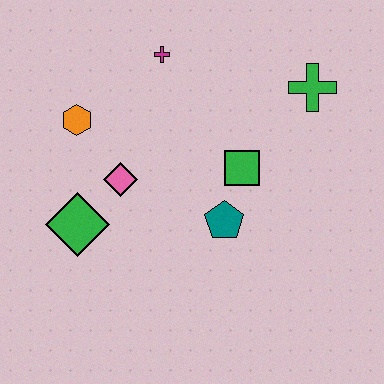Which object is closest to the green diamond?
The pink diamond is closest to the green diamond.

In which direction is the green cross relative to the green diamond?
The green cross is to the right of the green diamond.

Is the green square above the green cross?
No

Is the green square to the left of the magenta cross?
No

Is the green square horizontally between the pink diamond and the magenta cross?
No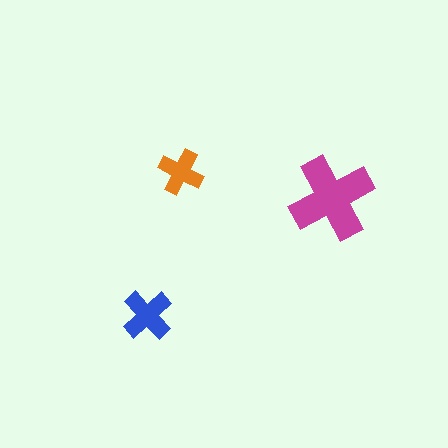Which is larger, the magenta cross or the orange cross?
The magenta one.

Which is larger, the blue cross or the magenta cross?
The magenta one.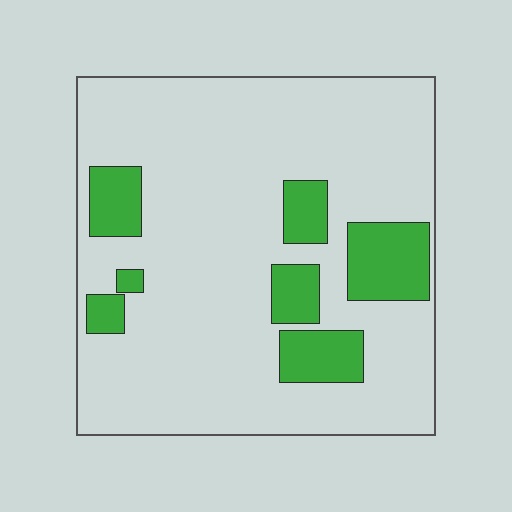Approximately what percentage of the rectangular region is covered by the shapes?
Approximately 20%.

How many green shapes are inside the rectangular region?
7.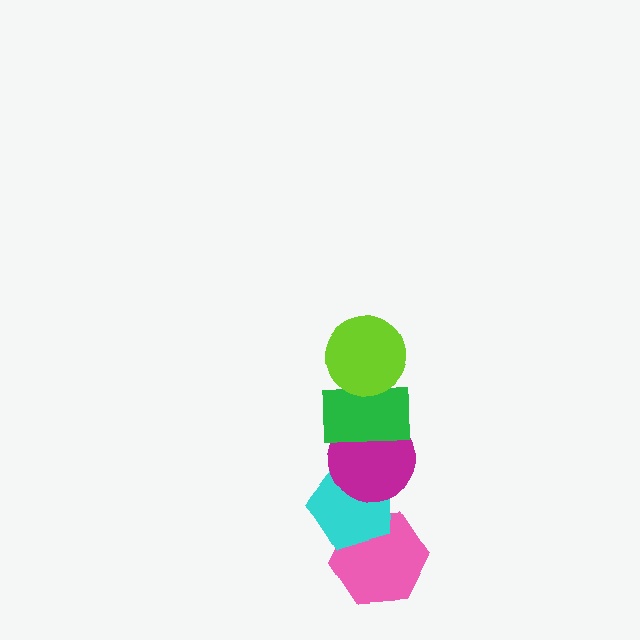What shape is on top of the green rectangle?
The lime circle is on top of the green rectangle.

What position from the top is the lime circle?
The lime circle is 1st from the top.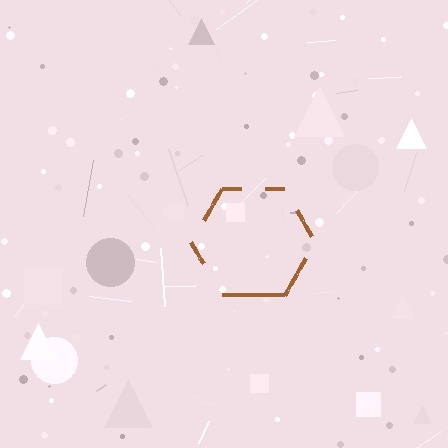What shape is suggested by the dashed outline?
The dashed outline suggests a hexagon.